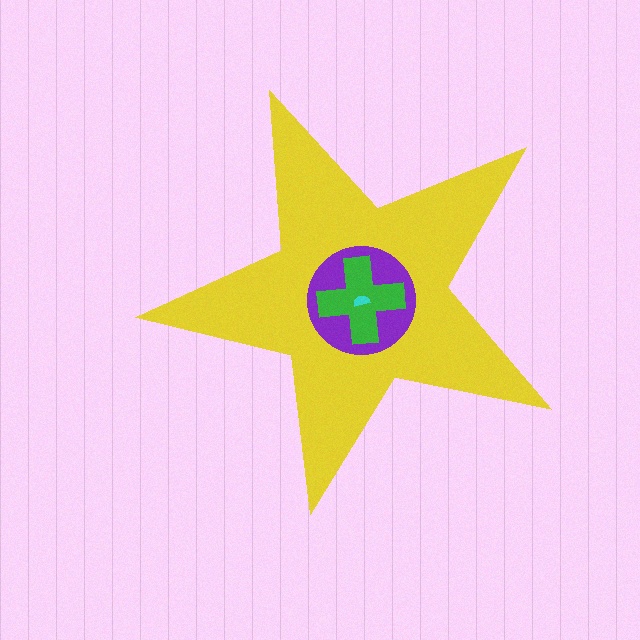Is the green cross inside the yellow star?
Yes.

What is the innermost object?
The cyan semicircle.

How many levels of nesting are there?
4.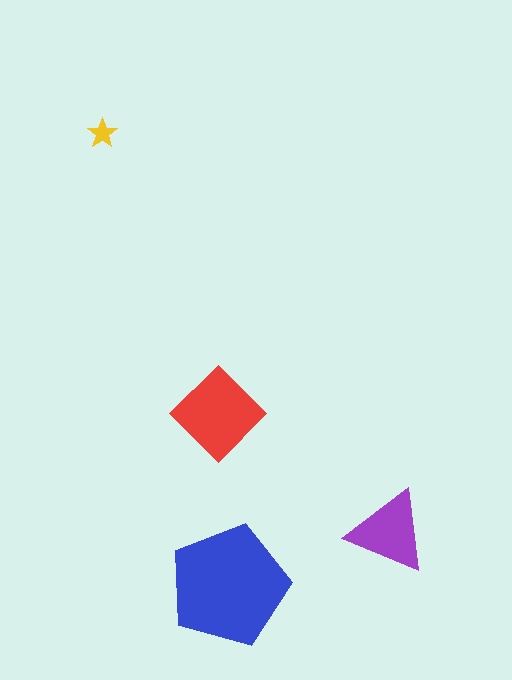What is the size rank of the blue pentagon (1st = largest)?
1st.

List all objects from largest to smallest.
The blue pentagon, the red diamond, the purple triangle, the yellow star.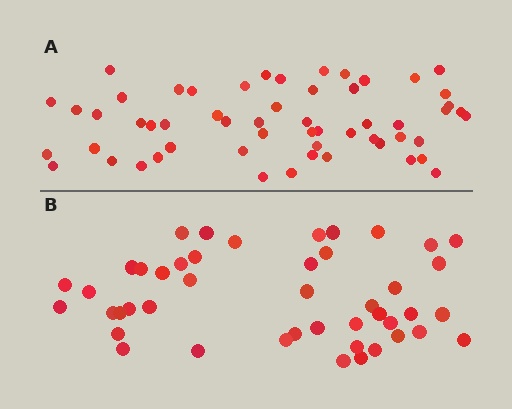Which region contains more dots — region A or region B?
Region A (the top region) has more dots.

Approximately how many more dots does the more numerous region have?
Region A has roughly 12 or so more dots than region B.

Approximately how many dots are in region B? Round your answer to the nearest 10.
About 40 dots. (The exact count is 45, which rounds to 40.)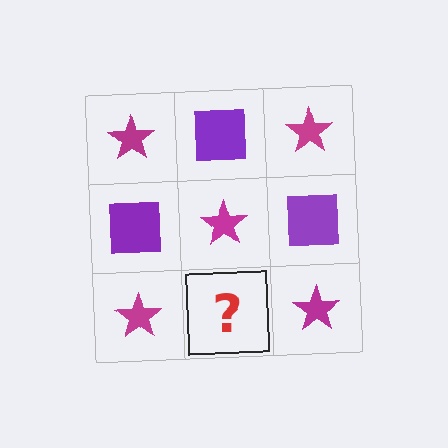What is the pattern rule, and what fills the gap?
The rule is that it alternates magenta star and purple square in a checkerboard pattern. The gap should be filled with a purple square.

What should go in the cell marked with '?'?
The missing cell should contain a purple square.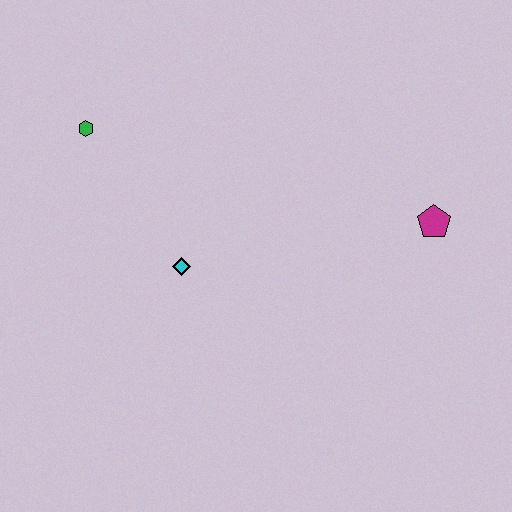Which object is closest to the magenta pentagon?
The cyan diamond is closest to the magenta pentagon.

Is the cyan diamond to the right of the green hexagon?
Yes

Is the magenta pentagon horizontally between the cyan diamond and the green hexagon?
No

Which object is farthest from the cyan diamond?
The magenta pentagon is farthest from the cyan diamond.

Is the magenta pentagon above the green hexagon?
No